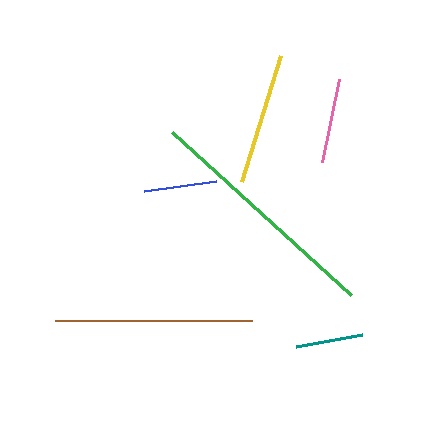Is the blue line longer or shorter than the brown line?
The brown line is longer than the blue line.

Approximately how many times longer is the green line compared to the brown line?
The green line is approximately 1.2 times the length of the brown line.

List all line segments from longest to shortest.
From longest to shortest: green, brown, yellow, pink, blue, teal.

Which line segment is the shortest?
The teal line is the shortest at approximately 67 pixels.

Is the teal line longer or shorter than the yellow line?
The yellow line is longer than the teal line.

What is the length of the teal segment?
The teal segment is approximately 67 pixels long.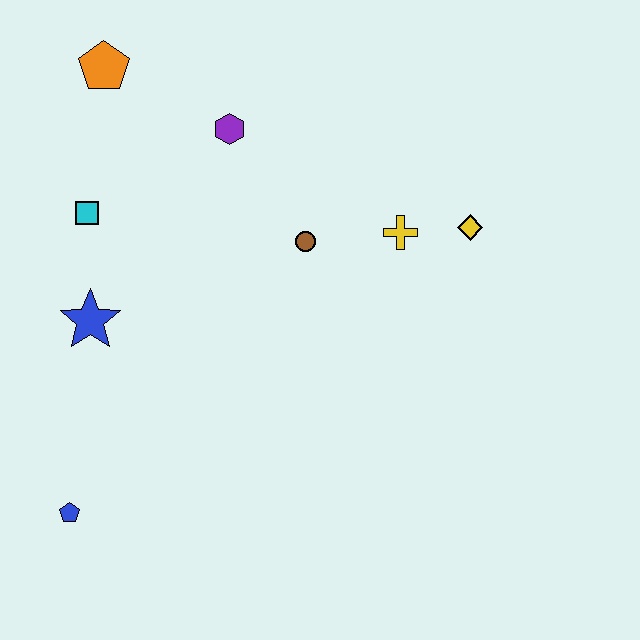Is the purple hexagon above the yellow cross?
Yes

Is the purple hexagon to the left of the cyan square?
No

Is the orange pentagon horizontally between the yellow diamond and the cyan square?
Yes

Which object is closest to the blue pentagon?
The blue star is closest to the blue pentagon.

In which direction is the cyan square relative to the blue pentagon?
The cyan square is above the blue pentagon.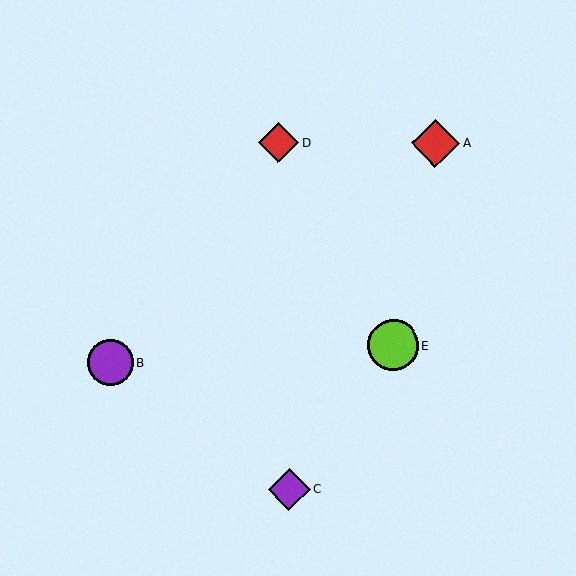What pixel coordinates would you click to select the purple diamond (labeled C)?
Click at (289, 490) to select the purple diamond C.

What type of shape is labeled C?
Shape C is a purple diamond.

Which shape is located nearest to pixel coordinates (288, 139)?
The red diamond (labeled D) at (278, 143) is nearest to that location.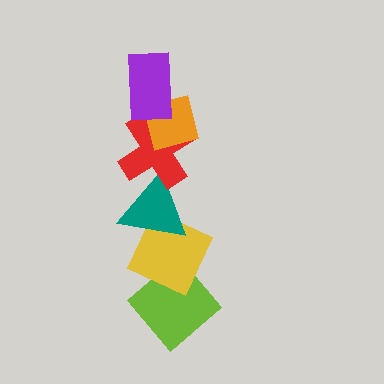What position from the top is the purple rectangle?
The purple rectangle is 1st from the top.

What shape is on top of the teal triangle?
The red cross is on top of the teal triangle.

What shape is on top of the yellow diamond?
The teal triangle is on top of the yellow diamond.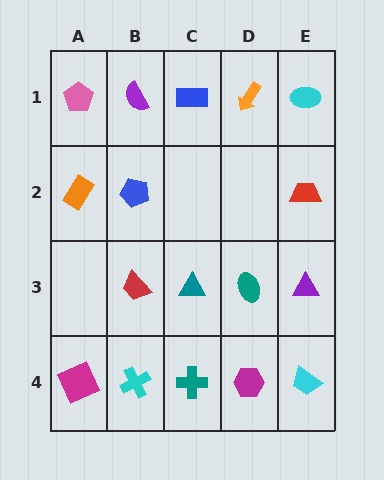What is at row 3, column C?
A teal triangle.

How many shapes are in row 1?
5 shapes.